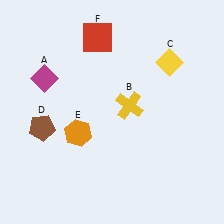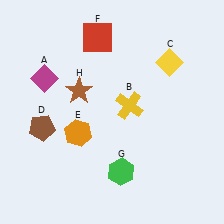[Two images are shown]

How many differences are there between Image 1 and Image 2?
There are 2 differences between the two images.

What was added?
A green hexagon (G), a brown star (H) were added in Image 2.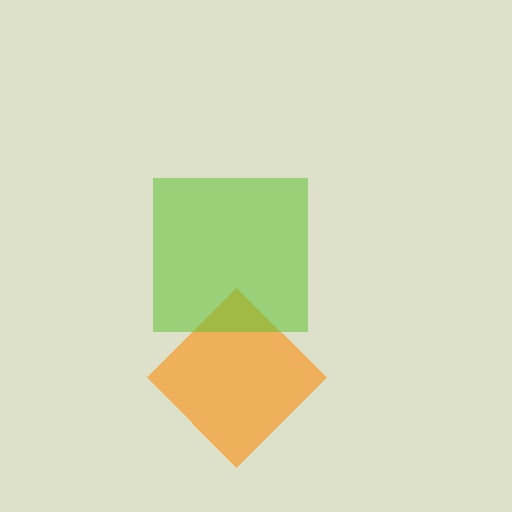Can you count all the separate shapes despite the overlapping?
Yes, there are 2 separate shapes.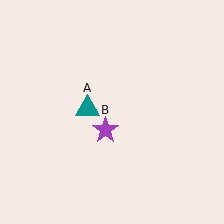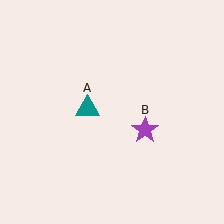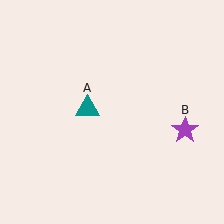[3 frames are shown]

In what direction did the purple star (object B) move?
The purple star (object B) moved right.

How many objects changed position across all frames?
1 object changed position: purple star (object B).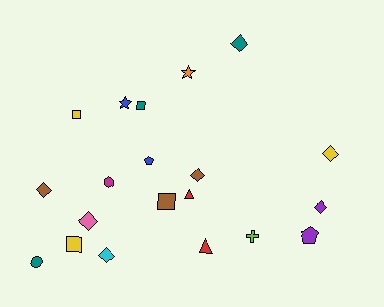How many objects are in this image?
There are 20 objects.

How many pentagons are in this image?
There are 2 pentagons.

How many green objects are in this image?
There are no green objects.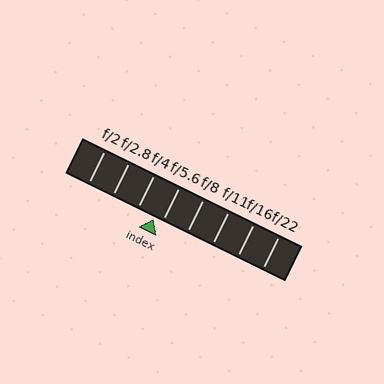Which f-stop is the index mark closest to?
The index mark is closest to f/5.6.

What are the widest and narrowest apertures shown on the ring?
The widest aperture shown is f/2 and the narrowest is f/22.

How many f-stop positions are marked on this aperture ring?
There are 8 f-stop positions marked.